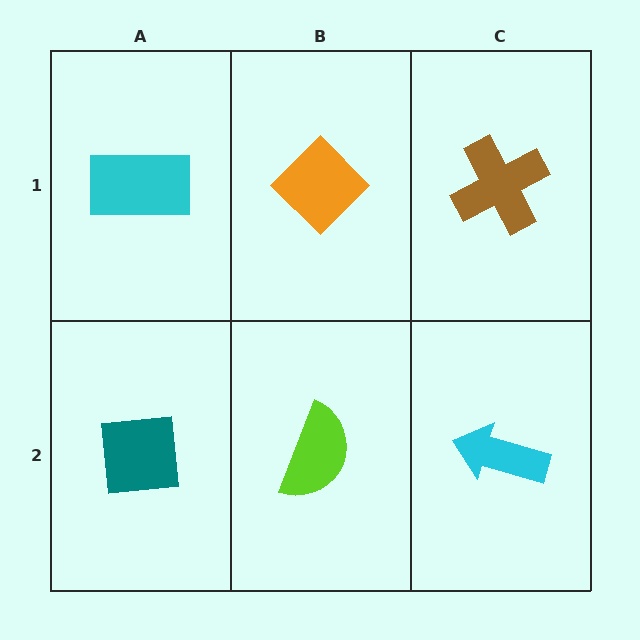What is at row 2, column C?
A cyan arrow.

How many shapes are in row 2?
3 shapes.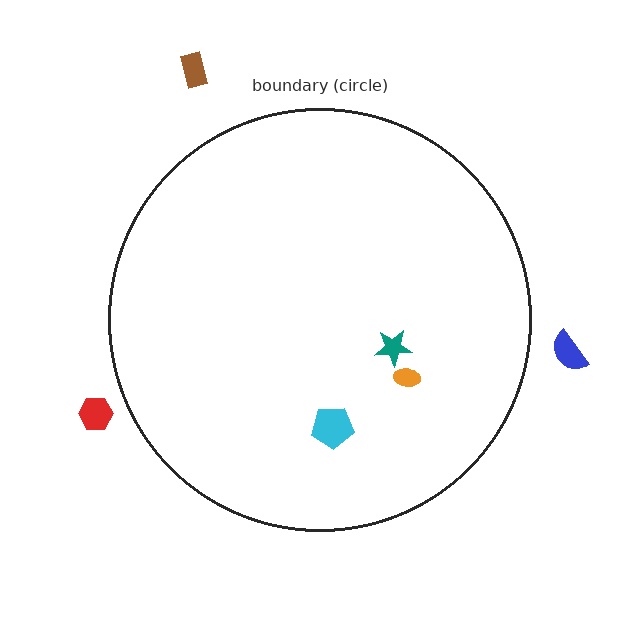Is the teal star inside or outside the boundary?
Inside.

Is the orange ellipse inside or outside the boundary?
Inside.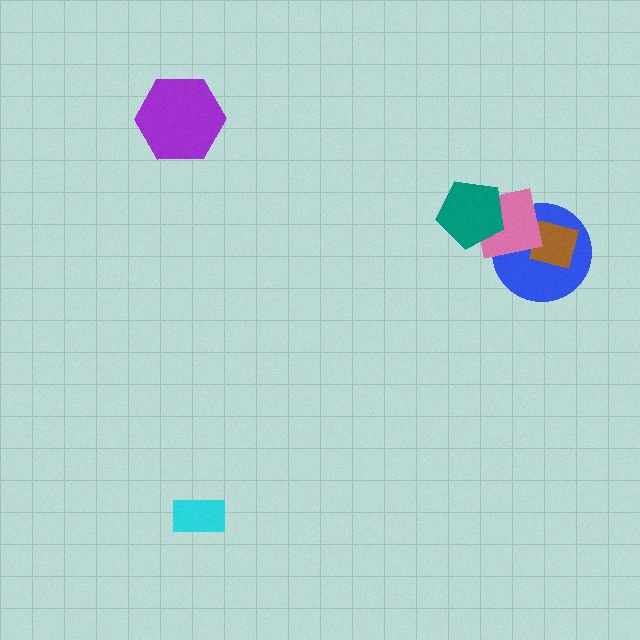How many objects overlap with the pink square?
3 objects overlap with the pink square.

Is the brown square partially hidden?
Yes, it is partially covered by another shape.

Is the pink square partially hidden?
Yes, it is partially covered by another shape.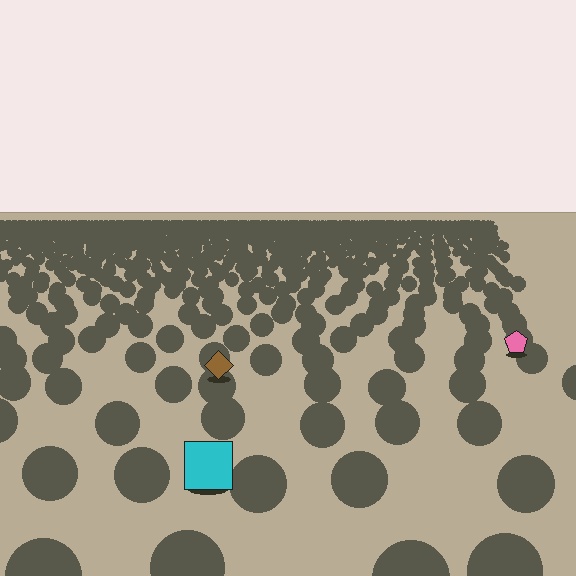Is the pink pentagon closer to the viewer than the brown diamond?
No. The brown diamond is closer — you can tell from the texture gradient: the ground texture is coarser near it.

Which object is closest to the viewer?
The cyan square is closest. The texture marks near it are larger and more spread out.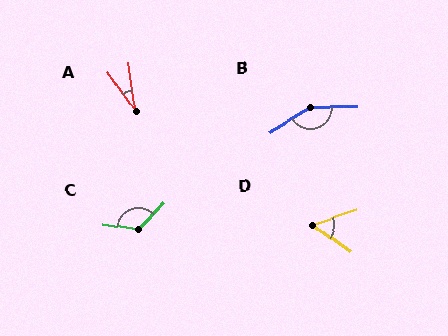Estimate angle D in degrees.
Approximately 55 degrees.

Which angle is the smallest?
A, at approximately 27 degrees.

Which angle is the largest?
B, at approximately 148 degrees.